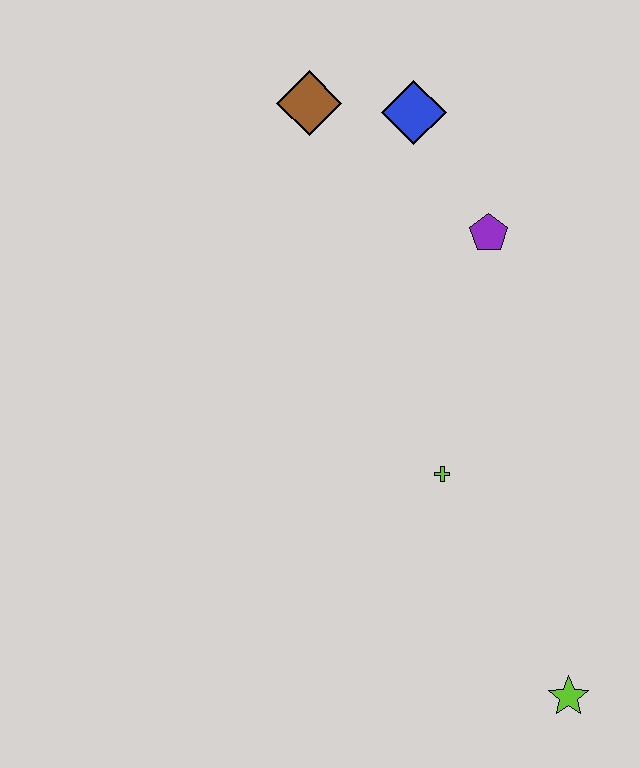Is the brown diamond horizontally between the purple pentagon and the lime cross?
No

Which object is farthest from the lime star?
The brown diamond is farthest from the lime star.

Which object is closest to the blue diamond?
The brown diamond is closest to the blue diamond.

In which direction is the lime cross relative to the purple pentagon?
The lime cross is below the purple pentagon.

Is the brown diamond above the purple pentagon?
Yes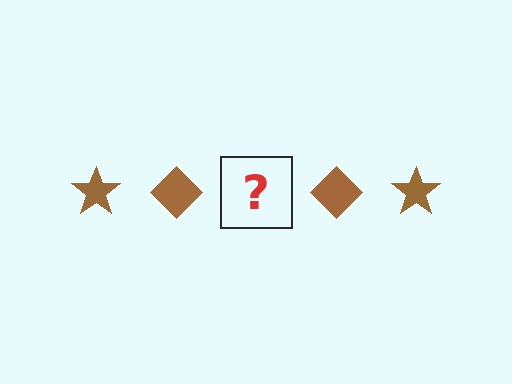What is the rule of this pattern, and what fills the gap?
The rule is that the pattern cycles through star, diamond shapes in brown. The gap should be filled with a brown star.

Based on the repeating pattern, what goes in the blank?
The blank should be a brown star.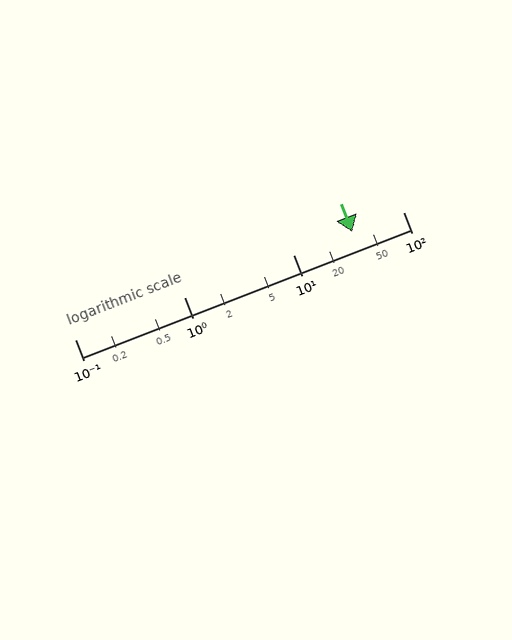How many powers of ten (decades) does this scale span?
The scale spans 3 decades, from 0.1 to 100.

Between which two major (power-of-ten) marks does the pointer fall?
The pointer is between 10 and 100.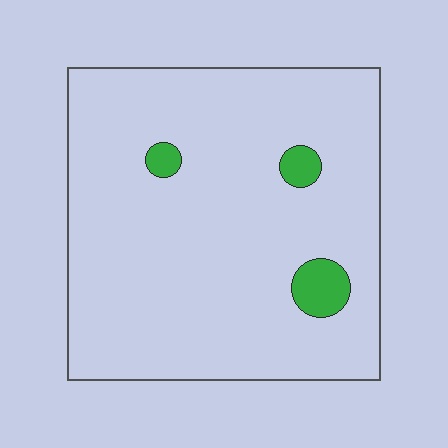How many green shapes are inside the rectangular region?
3.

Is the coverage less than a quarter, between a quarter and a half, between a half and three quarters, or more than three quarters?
Less than a quarter.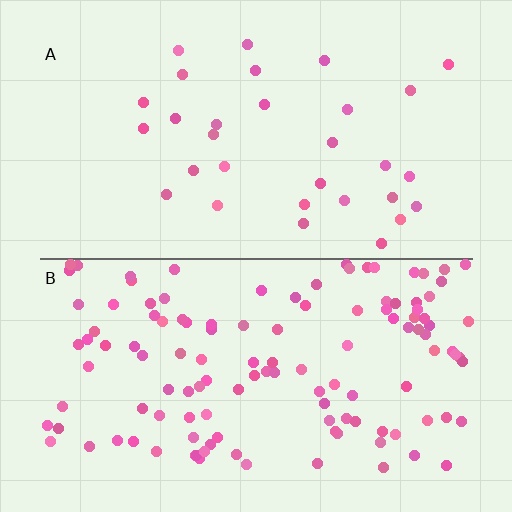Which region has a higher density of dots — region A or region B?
B (the bottom).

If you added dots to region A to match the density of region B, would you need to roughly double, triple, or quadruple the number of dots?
Approximately quadruple.